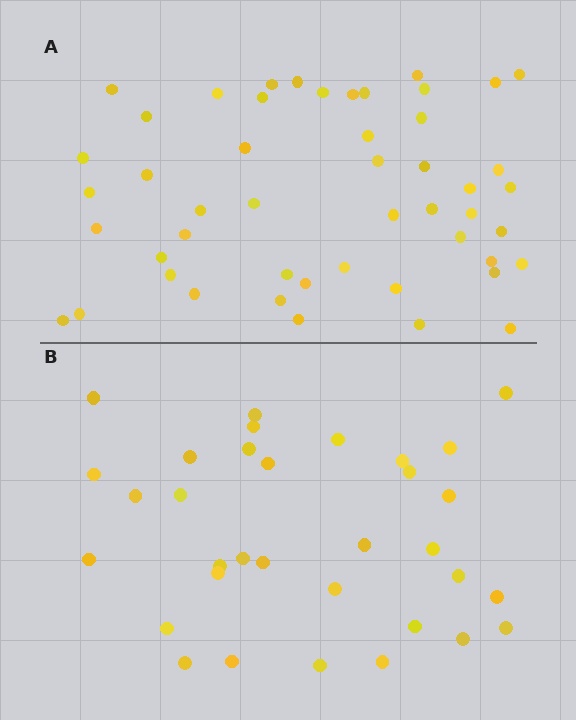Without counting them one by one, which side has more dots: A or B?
Region A (the top region) has more dots.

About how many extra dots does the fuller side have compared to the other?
Region A has approximately 15 more dots than region B.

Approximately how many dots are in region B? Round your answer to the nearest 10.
About 30 dots. (The exact count is 33, which rounds to 30.)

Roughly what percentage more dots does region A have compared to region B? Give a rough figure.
About 50% more.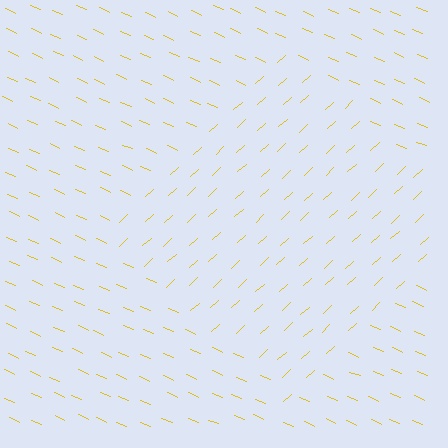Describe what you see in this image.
The image is filled with small yellow line segments. A diamond region in the image has lines oriented differently from the surrounding lines, creating a visible texture boundary.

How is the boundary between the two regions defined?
The boundary is defined purely by a change in line orientation (approximately 66 degrees difference). All lines are the same color and thickness.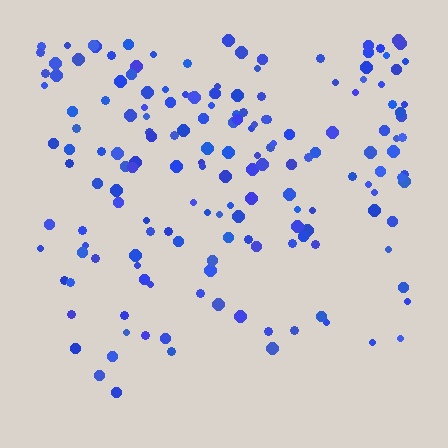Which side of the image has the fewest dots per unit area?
The bottom.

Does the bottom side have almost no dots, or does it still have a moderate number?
Still a moderate number, just noticeably fewer than the top.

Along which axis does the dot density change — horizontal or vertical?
Vertical.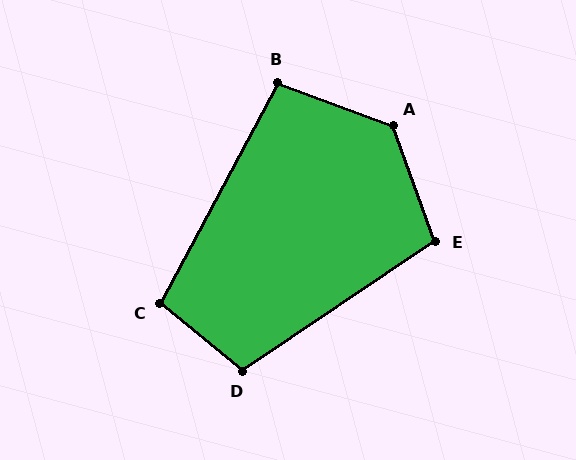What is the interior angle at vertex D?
Approximately 107 degrees (obtuse).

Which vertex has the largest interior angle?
A, at approximately 131 degrees.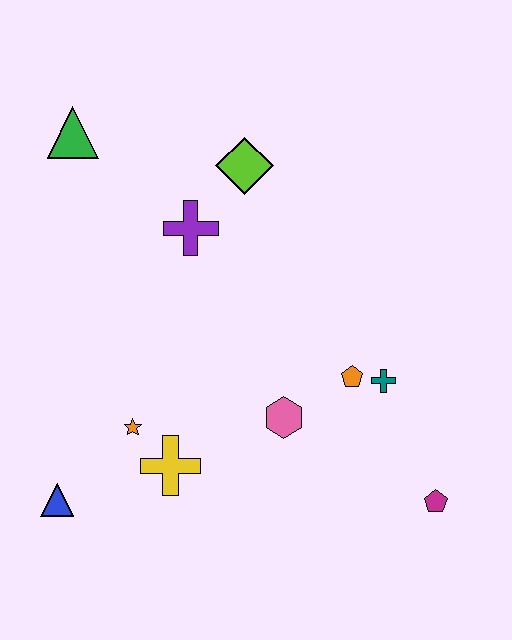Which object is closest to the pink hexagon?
The orange pentagon is closest to the pink hexagon.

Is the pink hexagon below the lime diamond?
Yes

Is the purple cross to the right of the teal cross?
No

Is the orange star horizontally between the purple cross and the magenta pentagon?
No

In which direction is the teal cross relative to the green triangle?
The teal cross is to the right of the green triangle.